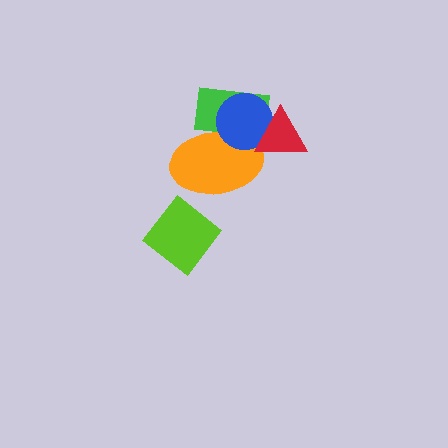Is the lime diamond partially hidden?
No, no other shape covers it.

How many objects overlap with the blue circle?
3 objects overlap with the blue circle.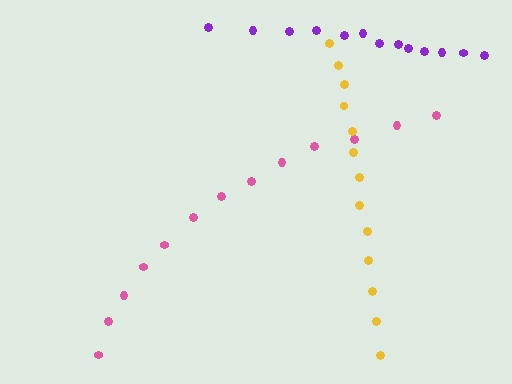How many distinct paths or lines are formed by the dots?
There are 3 distinct paths.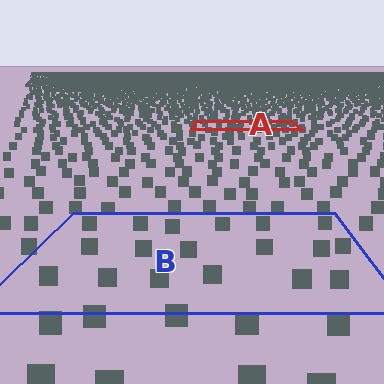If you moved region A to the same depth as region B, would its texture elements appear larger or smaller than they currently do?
They would appear larger. At a closer depth, the same texture elements are projected at a bigger on-screen size.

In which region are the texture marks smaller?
The texture marks are smaller in region A, because it is farther away.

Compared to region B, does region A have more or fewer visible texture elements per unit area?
Region A has more texture elements per unit area — they are packed more densely because it is farther away.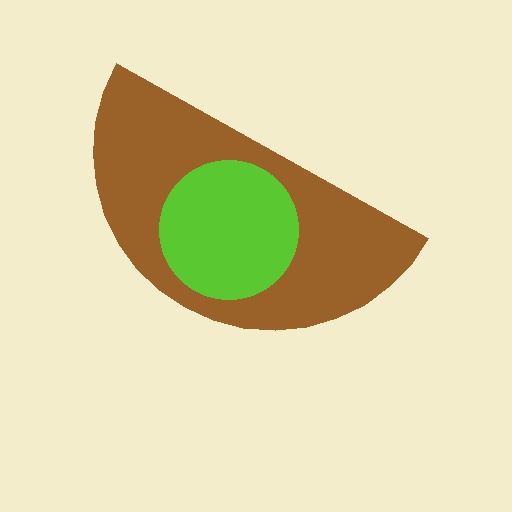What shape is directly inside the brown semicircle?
The lime circle.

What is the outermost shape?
The brown semicircle.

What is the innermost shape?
The lime circle.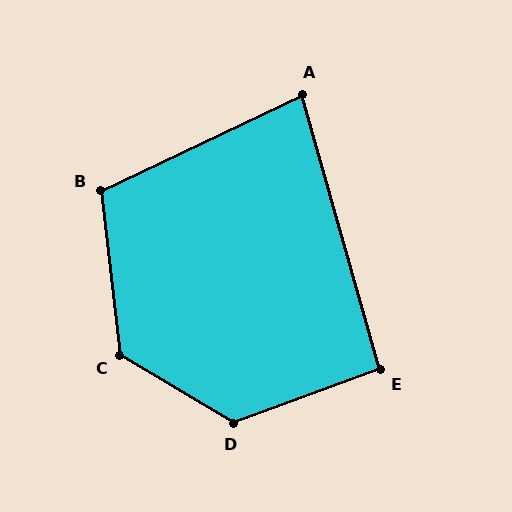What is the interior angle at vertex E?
Approximately 94 degrees (approximately right).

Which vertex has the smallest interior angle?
A, at approximately 80 degrees.